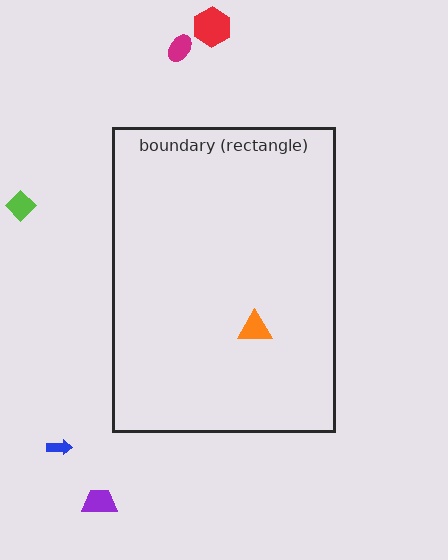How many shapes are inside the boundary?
1 inside, 5 outside.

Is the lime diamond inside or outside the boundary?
Outside.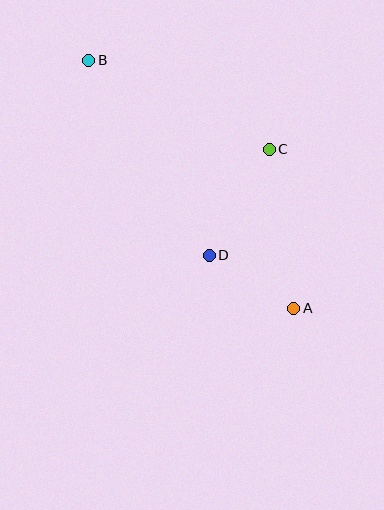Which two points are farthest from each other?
Points A and B are farthest from each other.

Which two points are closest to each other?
Points A and D are closest to each other.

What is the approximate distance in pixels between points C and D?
The distance between C and D is approximately 122 pixels.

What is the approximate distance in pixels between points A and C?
The distance between A and C is approximately 161 pixels.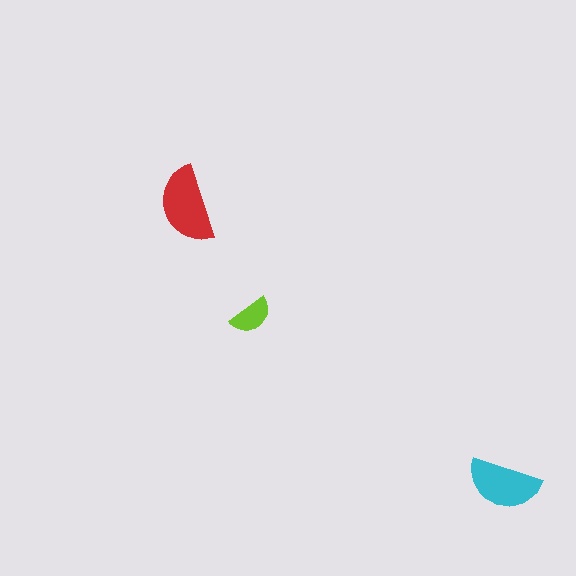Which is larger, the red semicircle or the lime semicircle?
The red one.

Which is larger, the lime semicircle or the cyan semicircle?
The cyan one.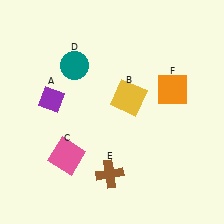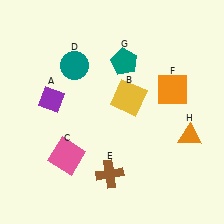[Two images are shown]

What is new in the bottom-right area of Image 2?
An orange triangle (H) was added in the bottom-right area of Image 2.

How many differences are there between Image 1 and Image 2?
There are 2 differences between the two images.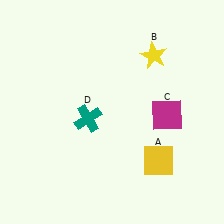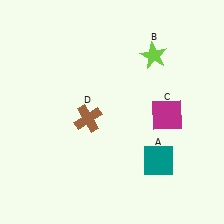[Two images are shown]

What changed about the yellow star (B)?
In Image 1, B is yellow. In Image 2, it changed to lime.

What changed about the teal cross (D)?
In Image 1, D is teal. In Image 2, it changed to brown.